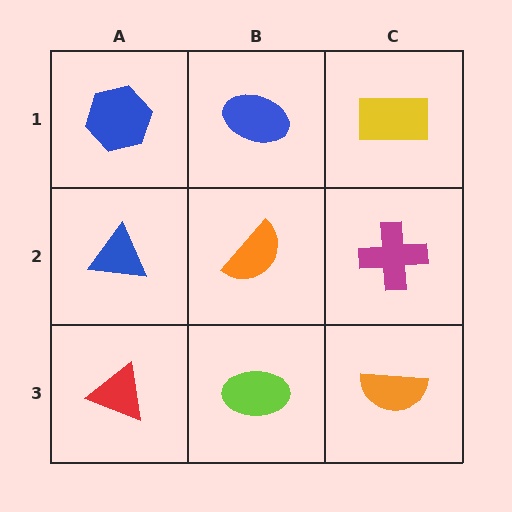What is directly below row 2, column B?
A lime ellipse.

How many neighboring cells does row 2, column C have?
3.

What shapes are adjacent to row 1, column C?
A magenta cross (row 2, column C), a blue ellipse (row 1, column B).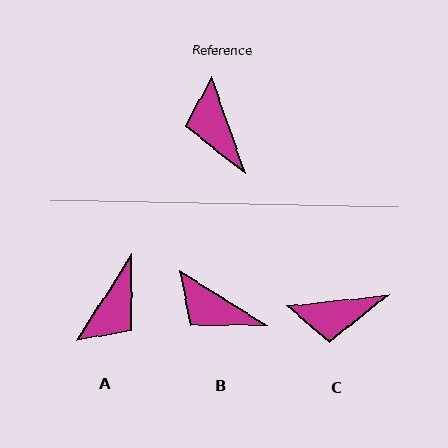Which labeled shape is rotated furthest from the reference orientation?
A, about 128 degrees away.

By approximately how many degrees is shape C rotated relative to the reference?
Approximately 77 degrees counter-clockwise.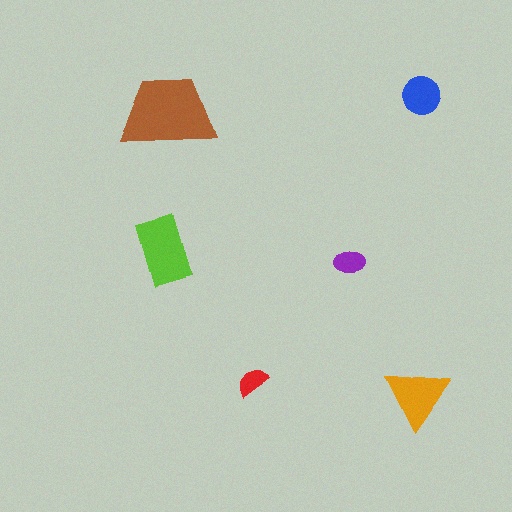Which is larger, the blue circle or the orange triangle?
The orange triangle.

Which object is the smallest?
The red semicircle.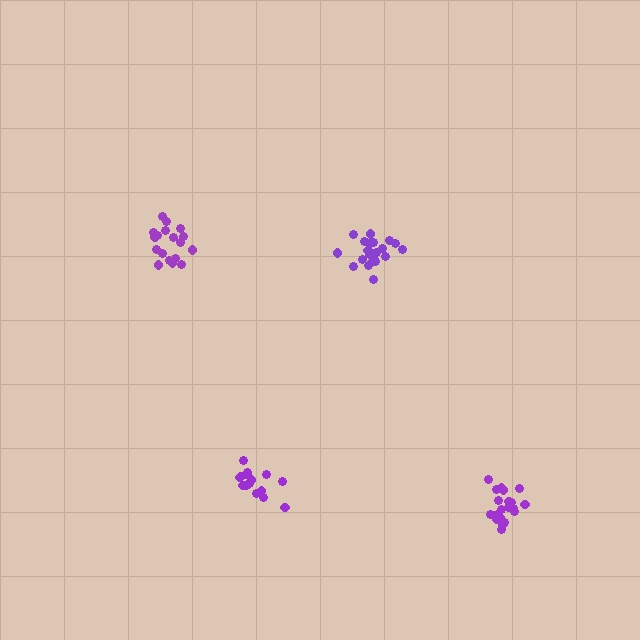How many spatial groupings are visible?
There are 4 spatial groupings.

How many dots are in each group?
Group 1: 21 dots, Group 2: 20 dots, Group 3: 18 dots, Group 4: 16 dots (75 total).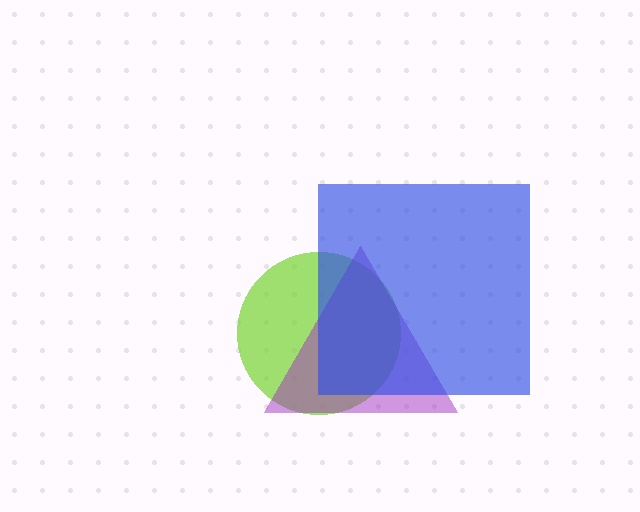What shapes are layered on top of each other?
The layered shapes are: a lime circle, a purple triangle, a blue square.